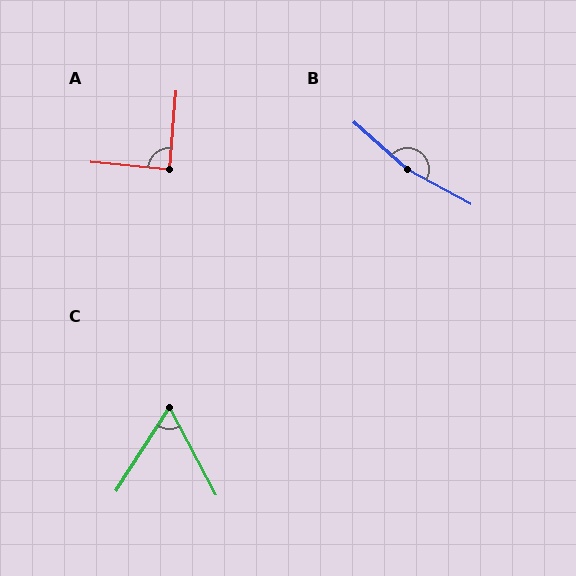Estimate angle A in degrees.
Approximately 90 degrees.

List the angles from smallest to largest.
C (61°), A (90°), B (167°).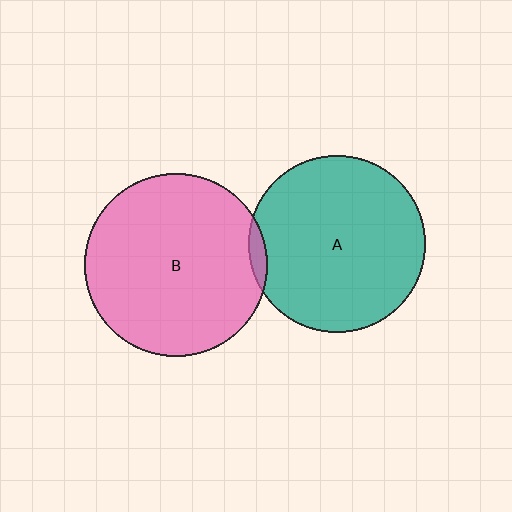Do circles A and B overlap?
Yes.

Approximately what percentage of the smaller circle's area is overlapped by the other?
Approximately 5%.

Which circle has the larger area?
Circle B (pink).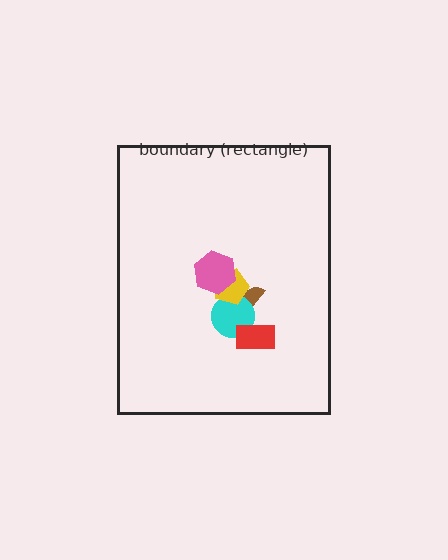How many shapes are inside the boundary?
5 inside, 0 outside.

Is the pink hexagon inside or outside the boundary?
Inside.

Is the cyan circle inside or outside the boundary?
Inside.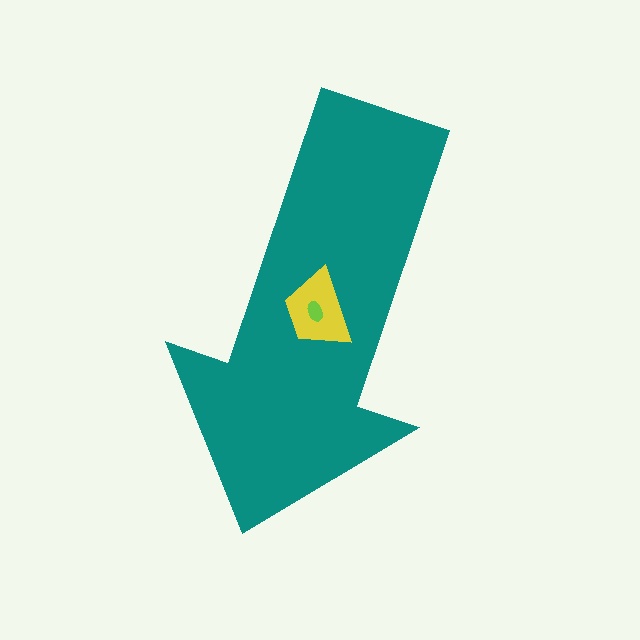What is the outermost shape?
The teal arrow.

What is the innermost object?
The lime ellipse.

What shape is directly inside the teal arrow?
The yellow trapezoid.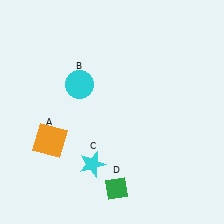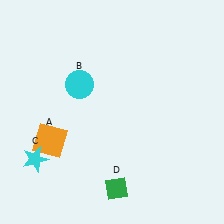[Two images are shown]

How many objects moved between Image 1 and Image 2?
1 object moved between the two images.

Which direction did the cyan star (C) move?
The cyan star (C) moved left.